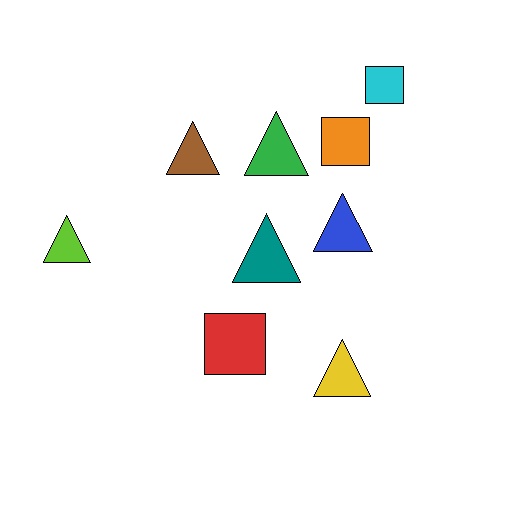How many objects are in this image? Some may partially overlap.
There are 9 objects.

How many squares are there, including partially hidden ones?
There are 3 squares.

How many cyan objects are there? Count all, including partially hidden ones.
There is 1 cyan object.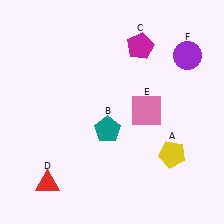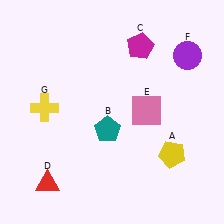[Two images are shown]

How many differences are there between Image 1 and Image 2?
There is 1 difference between the two images.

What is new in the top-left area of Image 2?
A yellow cross (G) was added in the top-left area of Image 2.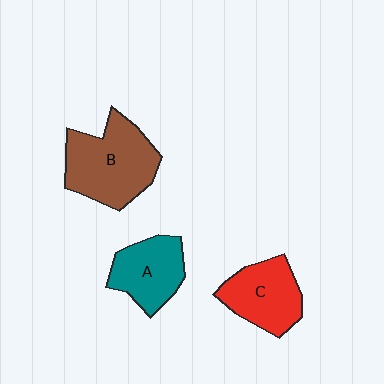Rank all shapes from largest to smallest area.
From largest to smallest: B (brown), C (red), A (teal).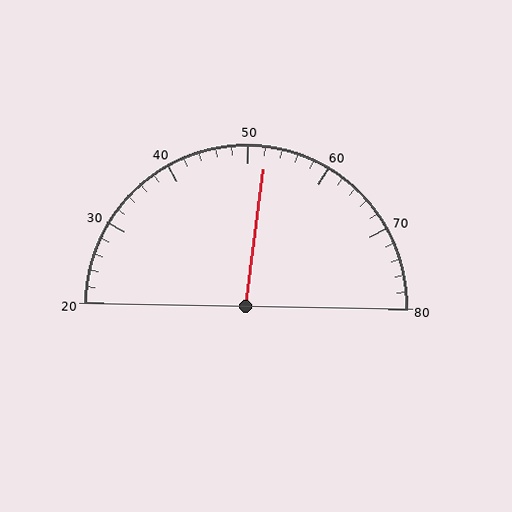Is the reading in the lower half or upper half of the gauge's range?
The reading is in the upper half of the range (20 to 80).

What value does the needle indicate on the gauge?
The needle indicates approximately 52.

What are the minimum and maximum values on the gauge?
The gauge ranges from 20 to 80.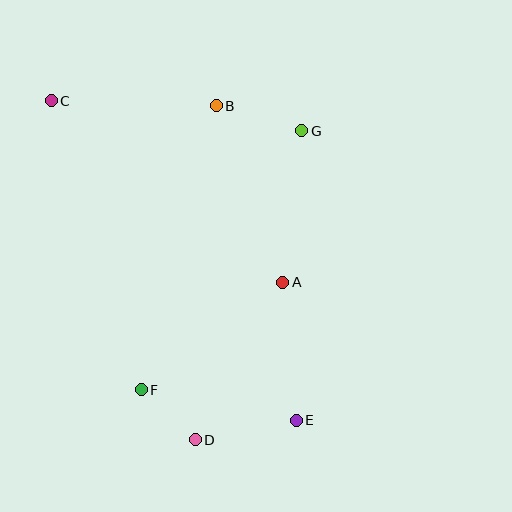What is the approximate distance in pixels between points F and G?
The distance between F and G is approximately 305 pixels.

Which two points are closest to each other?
Points D and F are closest to each other.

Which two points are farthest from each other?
Points C and E are farthest from each other.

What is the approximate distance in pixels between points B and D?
The distance between B and D is approximately 335 pixels.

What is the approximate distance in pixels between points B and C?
The distance between B and C is approximately 165 pixels.